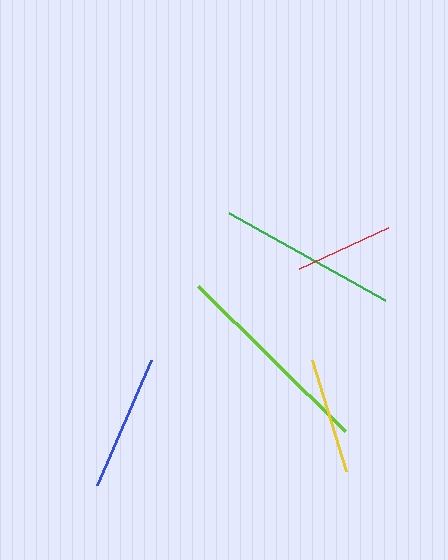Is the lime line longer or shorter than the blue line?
The lime line is longer than the blue line.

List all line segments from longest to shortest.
From longest to shortest: lime, green, blue, yellow, red.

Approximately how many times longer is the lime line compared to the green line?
The lime line is approximately 1.2 times the length of the green line.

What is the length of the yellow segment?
The yellow segment is approximately 116 pixels long.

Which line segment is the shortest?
The red line is the shortest at approximately 99 pixels.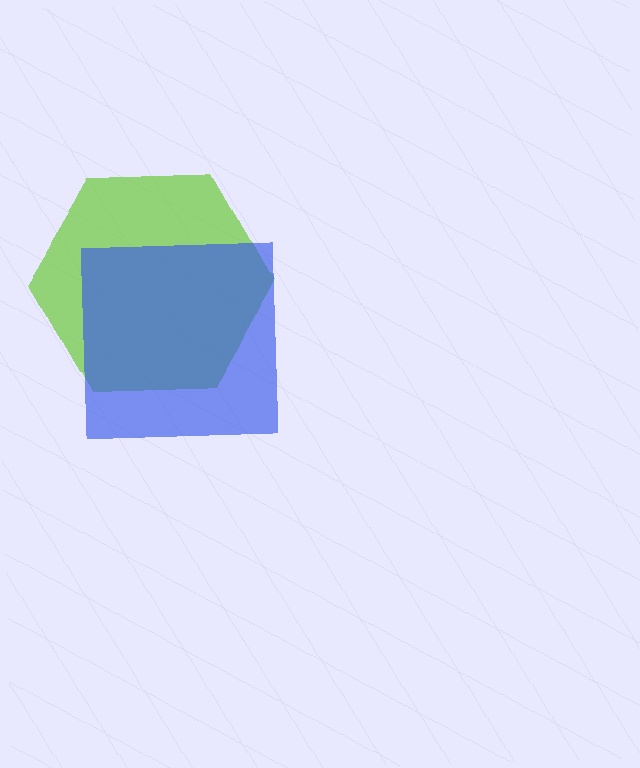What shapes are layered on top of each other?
The layered shapes are: a lime hexagon, a blue square.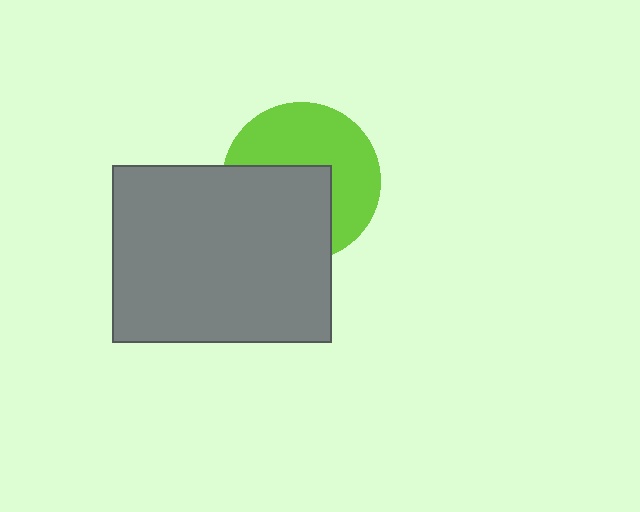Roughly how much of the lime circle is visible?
About half of it is visible (roughly 55%).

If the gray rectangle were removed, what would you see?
You would see the complete lime circle.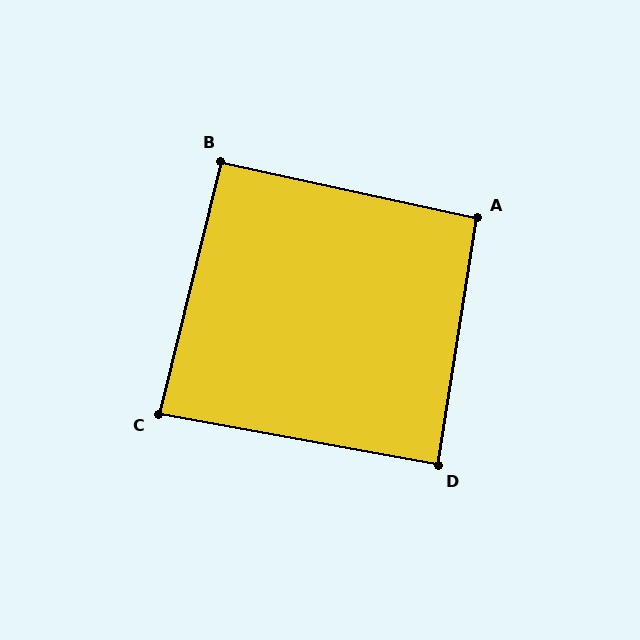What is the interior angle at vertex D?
Approximately 89 degrees (approximately right).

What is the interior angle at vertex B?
Approximately 91 degrees (approximately right).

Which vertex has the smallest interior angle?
C, at approximately 86 degrees.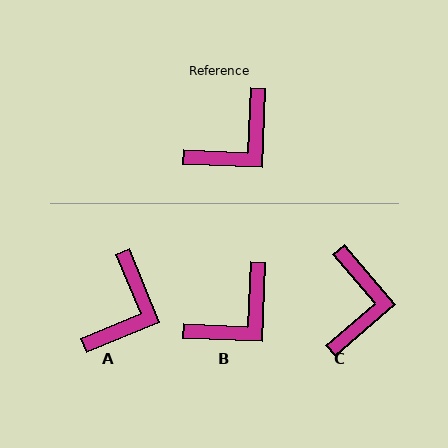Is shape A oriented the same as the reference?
No, it is off by about 25 degrees.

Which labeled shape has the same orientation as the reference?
B.